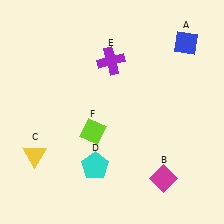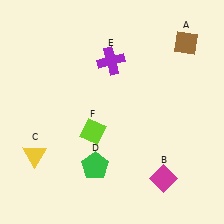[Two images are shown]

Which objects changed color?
A changed from blue to brown. D changed from cyan to green.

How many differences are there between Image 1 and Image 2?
There are 2 differences between the two images.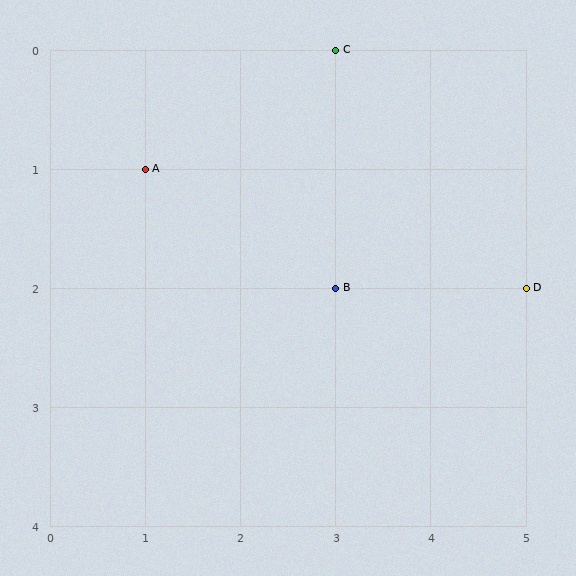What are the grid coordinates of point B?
Point B is at grid coordinates (3, 2).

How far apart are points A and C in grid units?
Points A and C are 2 columns and 1 row apart (about 2.2 grid units diagonally).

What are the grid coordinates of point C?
Point C is at grid coordinates (3, 0).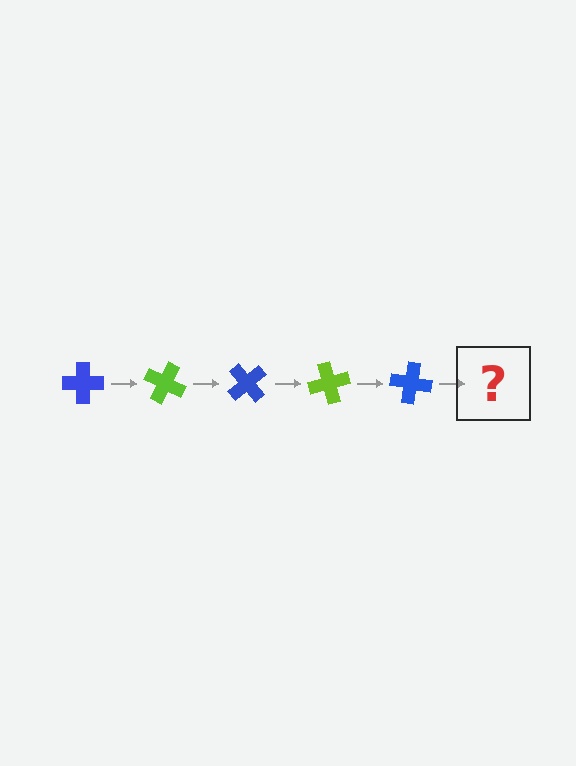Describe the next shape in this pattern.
It should be a lime cross, rotated 125 degrees from the start.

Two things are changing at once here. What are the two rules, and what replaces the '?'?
The two rules are that it rotates 25 degrees each step and the color cycles through blue and lime. The '?' should be a lime cross, rotated 125 degrees from the start.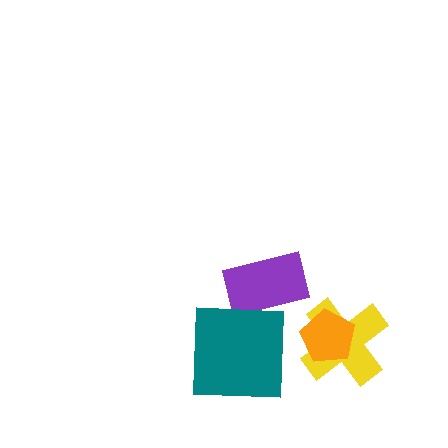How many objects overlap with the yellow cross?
1 object overlaps with the yellow cross.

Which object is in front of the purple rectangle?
The teal square is in front of the purple rectangle.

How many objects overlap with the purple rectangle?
1 object overlaps with the purple rectangle.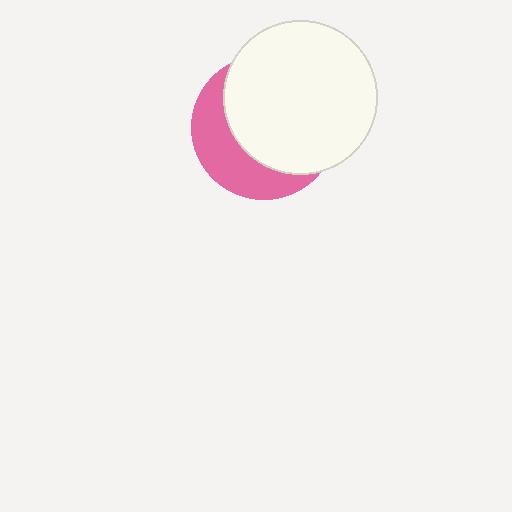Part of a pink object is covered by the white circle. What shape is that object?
It is a circle.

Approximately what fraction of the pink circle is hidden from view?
Roughly 65% of the pink circle is hidden behind the white circle.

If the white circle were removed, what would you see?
You would see the complete pink circle.